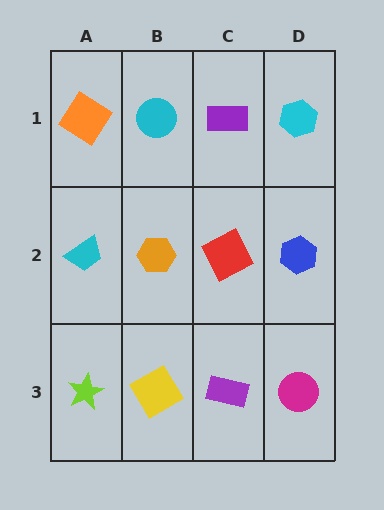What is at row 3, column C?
A purple rectangle.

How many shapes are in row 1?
4 shapes.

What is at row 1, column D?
A cyan hexagon.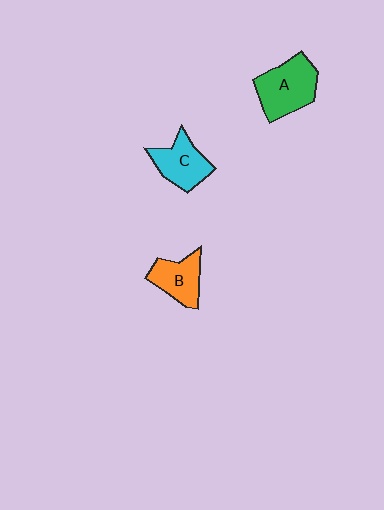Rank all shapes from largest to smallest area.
From largest to smallest: A (green), C (cyan), B (orange).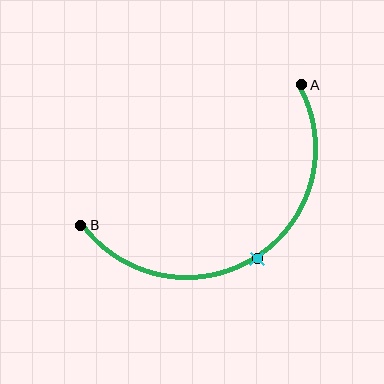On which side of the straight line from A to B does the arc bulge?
The arc bulges below the straight line connecting A and B.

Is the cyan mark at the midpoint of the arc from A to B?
Yes. The cyan mark lies on the arc at equal arc-length from both A and B — it is the arc midpoint.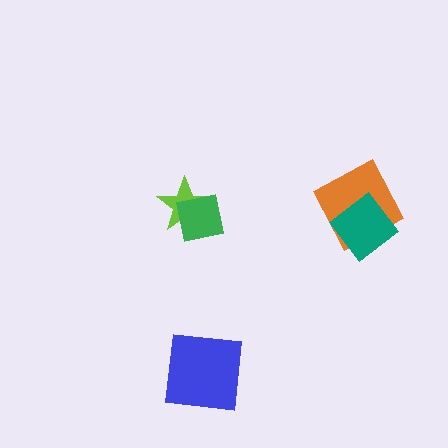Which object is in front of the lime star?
The green square is in front of the lime star.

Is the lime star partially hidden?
Yes, it is partially covered by another shape.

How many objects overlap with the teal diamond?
1 object overlaps with the teal diamond.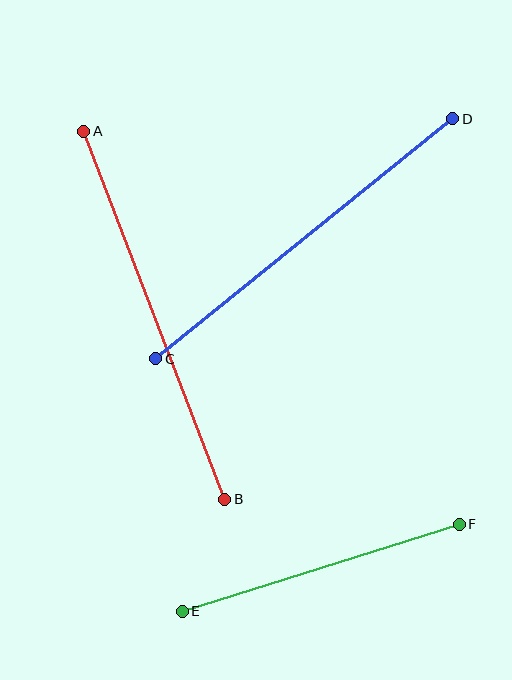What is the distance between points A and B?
The distance is approximately 394 pixels.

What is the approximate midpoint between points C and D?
The midpoint is at approximately (304, 239) pixels.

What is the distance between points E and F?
The distance is approximately 290 pixels.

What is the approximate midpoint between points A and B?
The midpoint is at approximately (154, 315) pixels.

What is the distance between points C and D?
The distance is approximately 382 pixels.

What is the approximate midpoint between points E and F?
The midpoint is at approximately (321, 568) pixels.